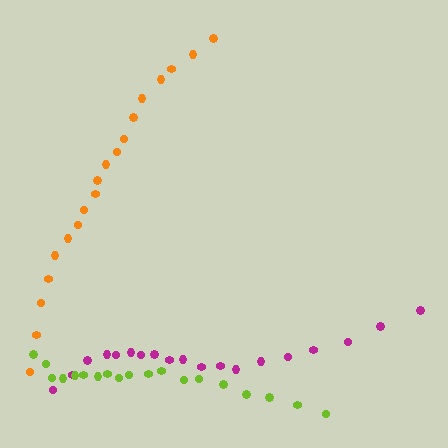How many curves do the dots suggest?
There are 3 distinct paths.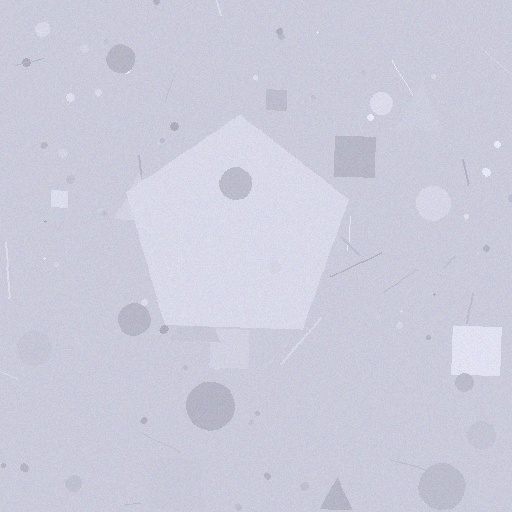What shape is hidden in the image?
A pentagon is hidden in the image.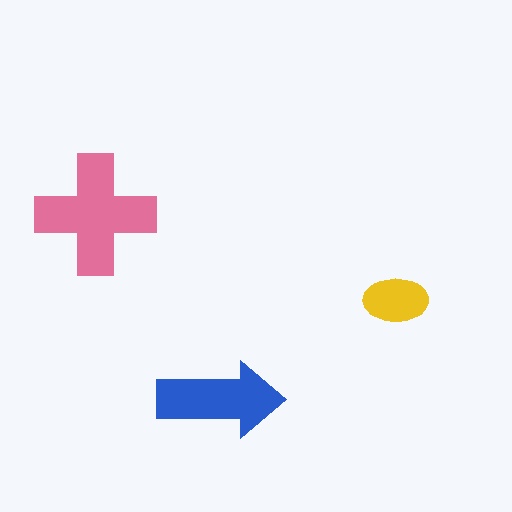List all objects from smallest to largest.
The yellow ellipse, the blue arrow, the pink cross.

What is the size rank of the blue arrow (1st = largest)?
2nd.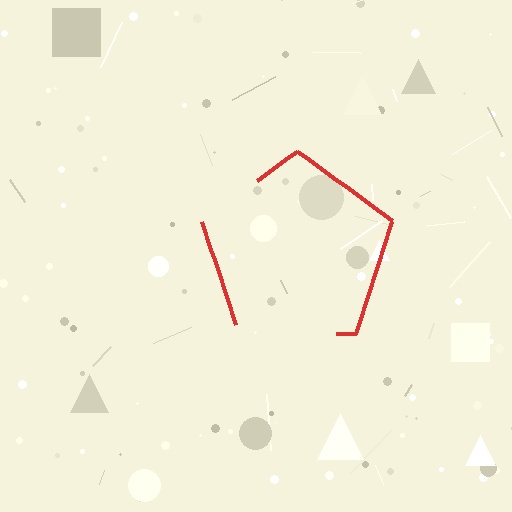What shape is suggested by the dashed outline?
The dashed outline suggests a pentagon.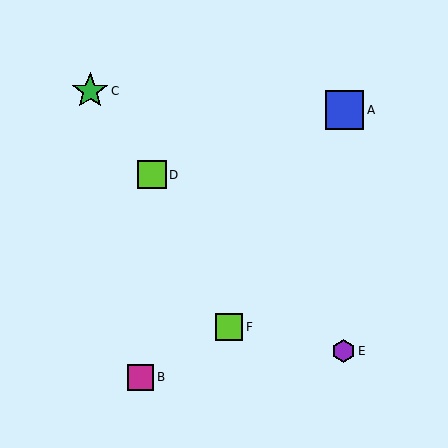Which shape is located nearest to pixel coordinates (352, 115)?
The blue square (labeled A) at (345, 110) is nearest to that location.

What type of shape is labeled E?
Shape E is a purple hexagon.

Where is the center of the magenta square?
The center of the magenta square is at (141, 377).